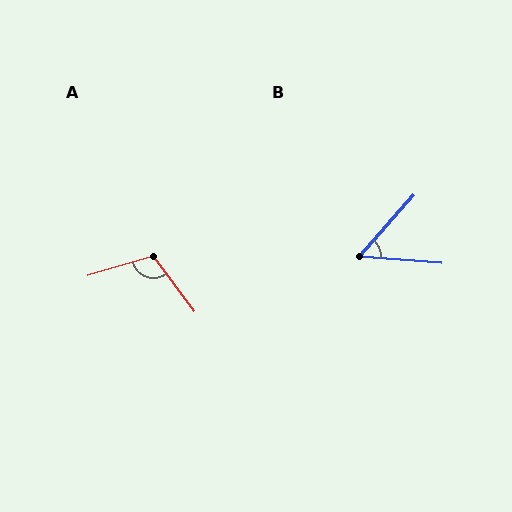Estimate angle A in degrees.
Approximately 110 degrees.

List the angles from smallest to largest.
B (53°), A (110°).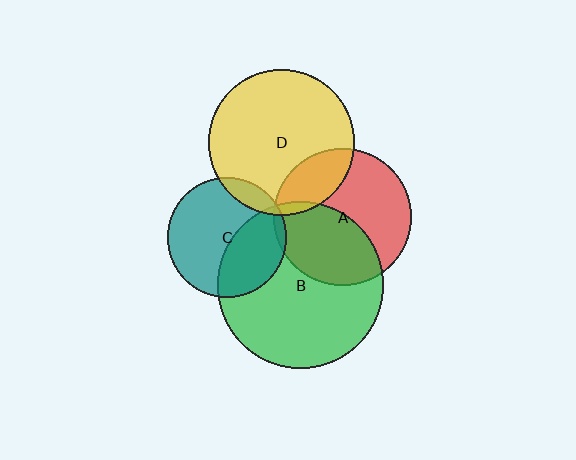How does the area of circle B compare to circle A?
Approximately 1.5 times.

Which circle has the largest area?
Circle B (green).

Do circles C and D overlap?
Yes.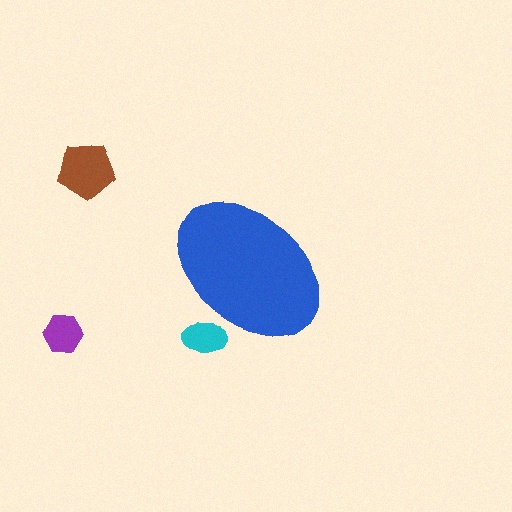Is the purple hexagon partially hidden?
No, the purple hexagon is fully visible.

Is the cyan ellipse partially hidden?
Yes, the cyan ellipse is partially hidden behind the blue ellipse.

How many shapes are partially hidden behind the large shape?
1 shape is partially hidden.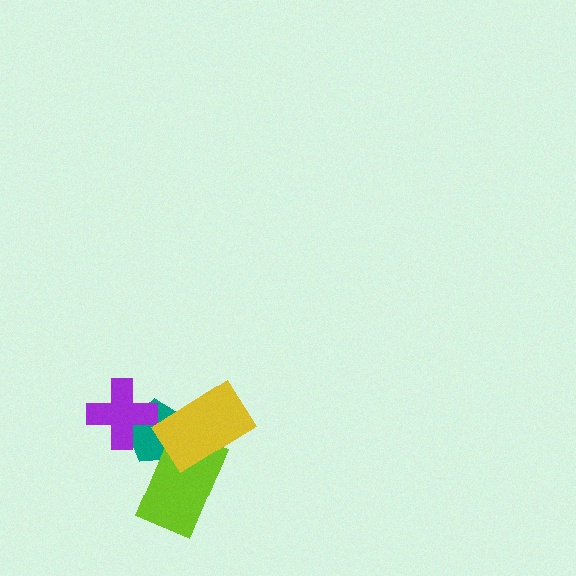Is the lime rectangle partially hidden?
Yes, it is partially covered by another shape.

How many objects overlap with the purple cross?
1 object overlaps with the purple cross.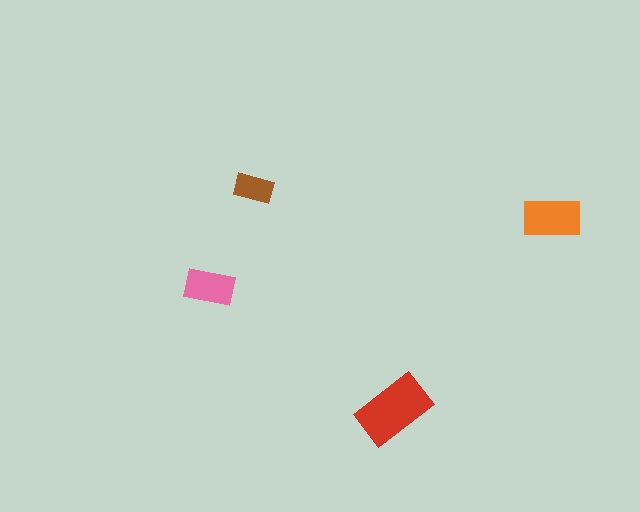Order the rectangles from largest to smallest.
the red one, the orange one, the pink one, the brown one.